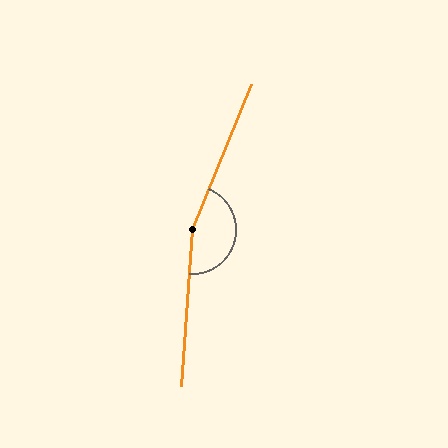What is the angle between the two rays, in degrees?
Approximately 162 degrees.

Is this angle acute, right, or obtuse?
It is obtuse.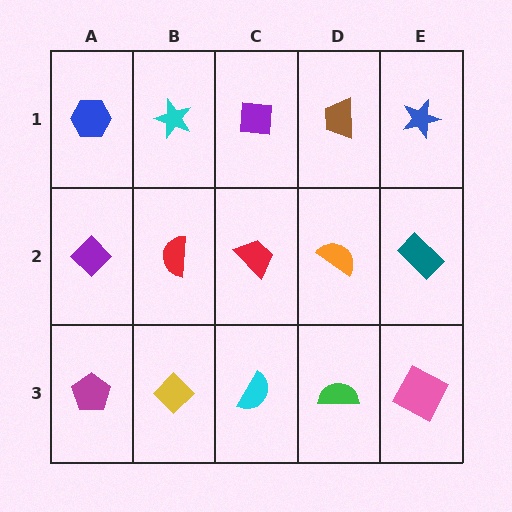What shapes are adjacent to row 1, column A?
A purple diamond (row 2, column A), a cyan star (row 1, column B).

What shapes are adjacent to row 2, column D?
A brown trapezoid (row 1, column D), a green semicircle (row 3, column D), a red trapezoid (row 2, column C), a teal rectangle (row 2, column E).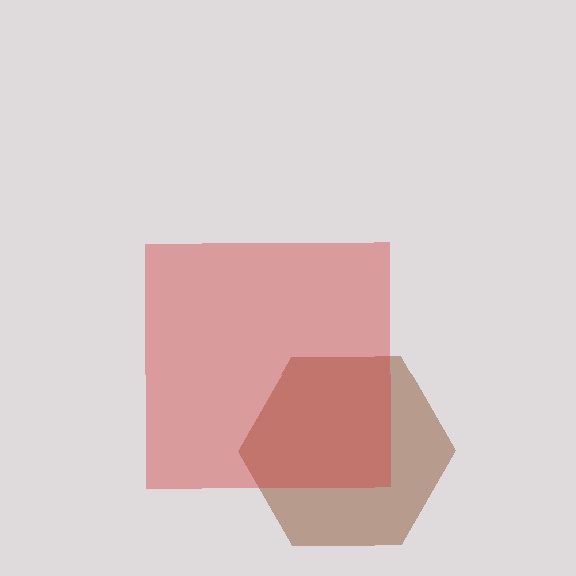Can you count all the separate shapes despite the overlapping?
Yes, there are 2 separate shapes.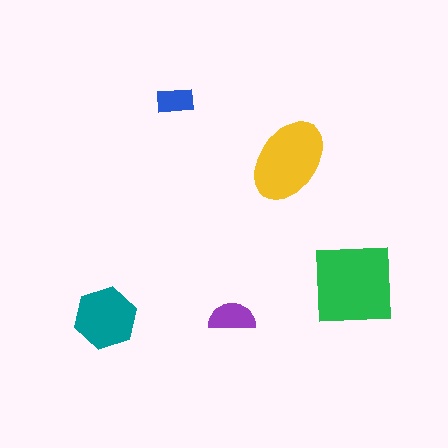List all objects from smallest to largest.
The blue rectangle, the purple semicircle, the teal hexagon, the yellow ellipse, the green square.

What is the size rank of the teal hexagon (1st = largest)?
3rd.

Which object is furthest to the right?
The green square is rightmost.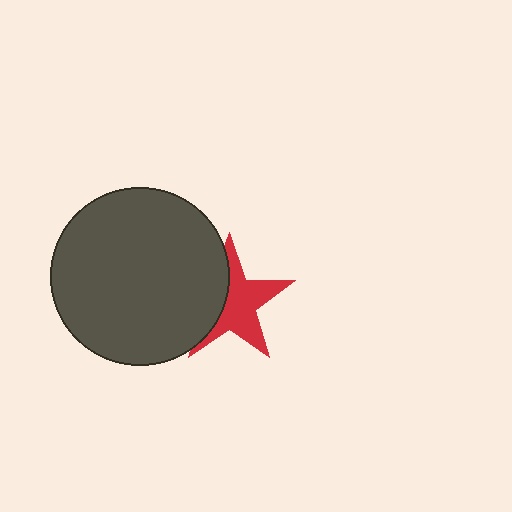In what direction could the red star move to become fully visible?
The red star could move right. That would shift it out from behind the dark gray circle entirely.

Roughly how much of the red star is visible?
About half of it is visible (roughly 60%).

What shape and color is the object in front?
The object in front is a dark gray circle.